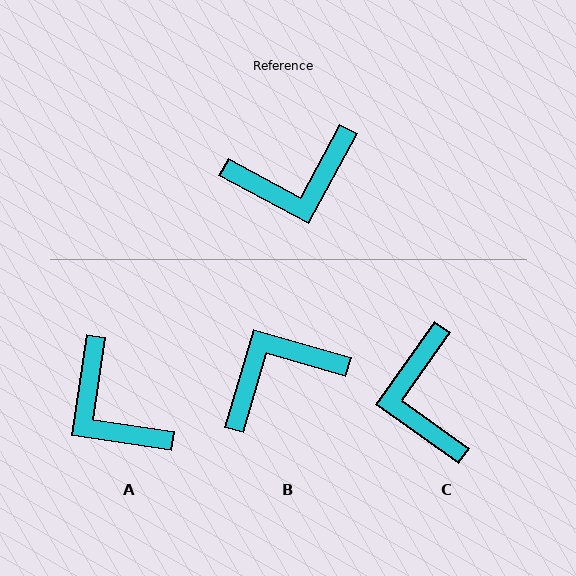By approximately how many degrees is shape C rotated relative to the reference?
Approximately 97 degrees clockwise.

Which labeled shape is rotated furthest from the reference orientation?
B, about 168 degrees away.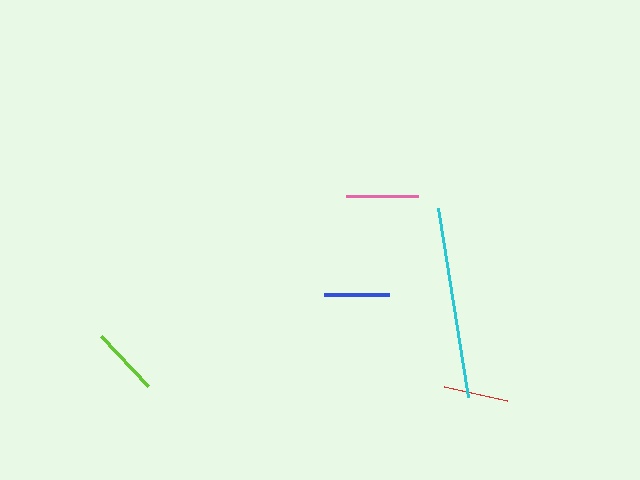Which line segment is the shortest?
The red line is the shortest at approximately 65 pixels.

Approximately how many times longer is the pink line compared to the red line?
The pink line is approximately 1.1 times the length of the red line.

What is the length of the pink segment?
The pink segment is approximately 72 pixels long.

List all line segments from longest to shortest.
From longest to shortest: cyan, pink, lime, blue, red.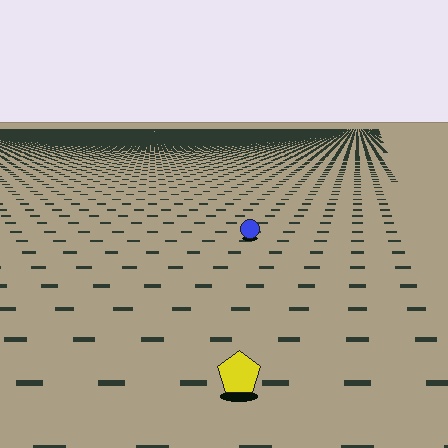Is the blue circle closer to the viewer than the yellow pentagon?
No. The yellow pentagon is closer — you can tell from the texture gradient: the ground texture is coarser near it.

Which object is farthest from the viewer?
The blue circle is farthest from the viewer. It appears smaller and the ground texture around it is denser.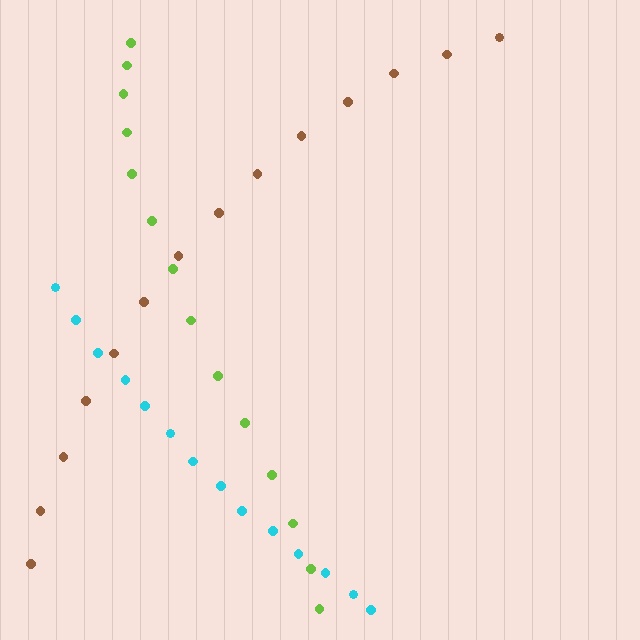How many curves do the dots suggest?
There are 3 distinct paths.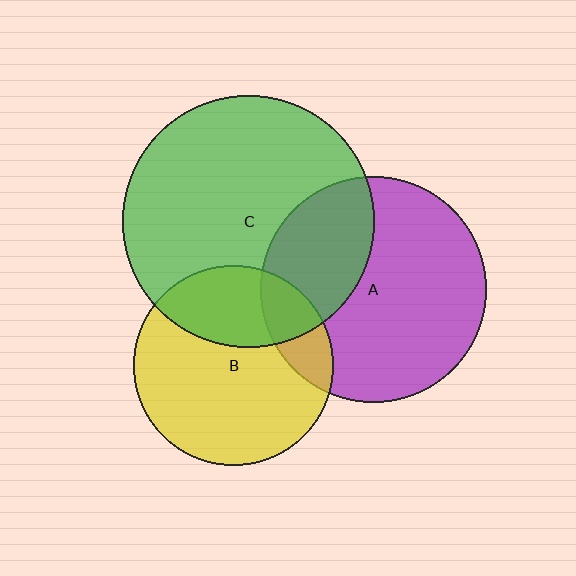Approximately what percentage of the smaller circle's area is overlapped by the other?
Approximately 15%.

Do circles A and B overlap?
Yes.